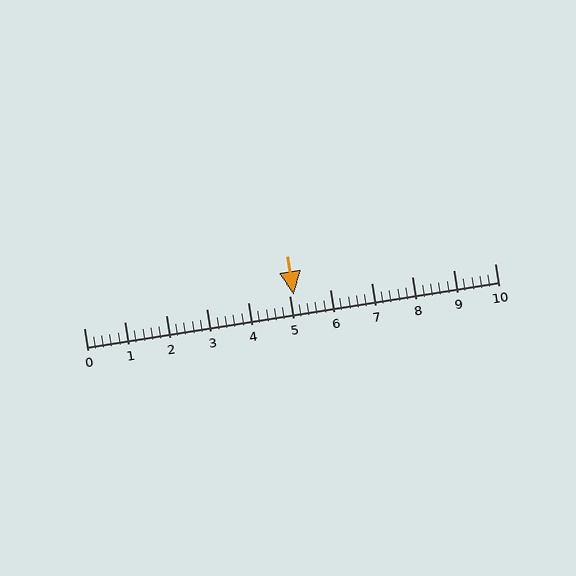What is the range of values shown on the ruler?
The ruler shows values from 0 to 10.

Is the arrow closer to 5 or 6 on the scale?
The arrow is closer to 5.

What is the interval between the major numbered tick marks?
The major tick marks are spaced 1 units apart.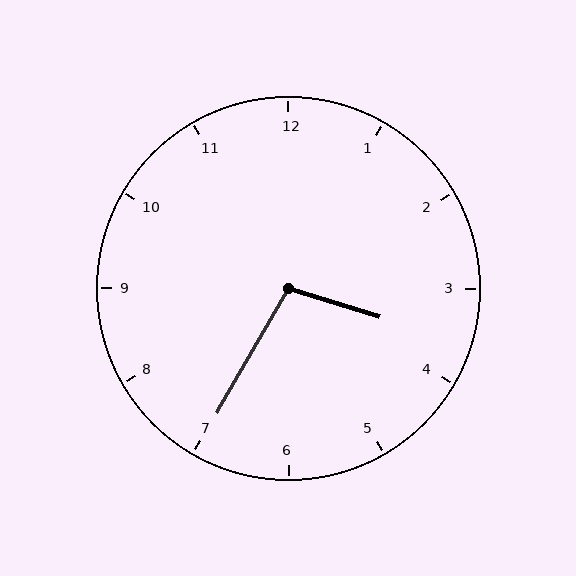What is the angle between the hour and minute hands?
Approximately 102 degrees.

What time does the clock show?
3:35.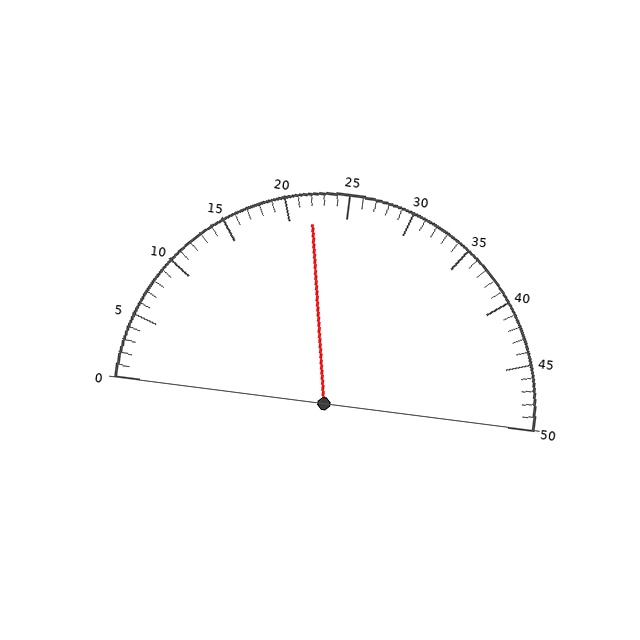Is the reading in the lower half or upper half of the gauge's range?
The reading is in the lower half of the range (0 to 50).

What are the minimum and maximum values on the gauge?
The gauge ranges from 0 to 50.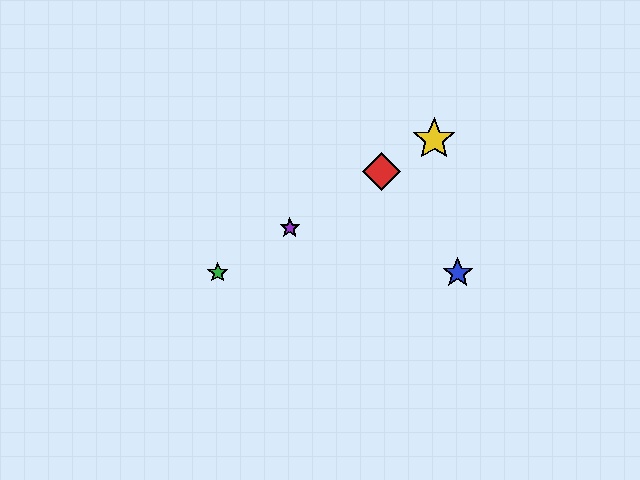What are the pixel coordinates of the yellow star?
The yellow star is at (434, 139).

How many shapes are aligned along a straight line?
4 shapes (the red diamond, the green star, the yellow star, the purple star) are aligned along a straight line.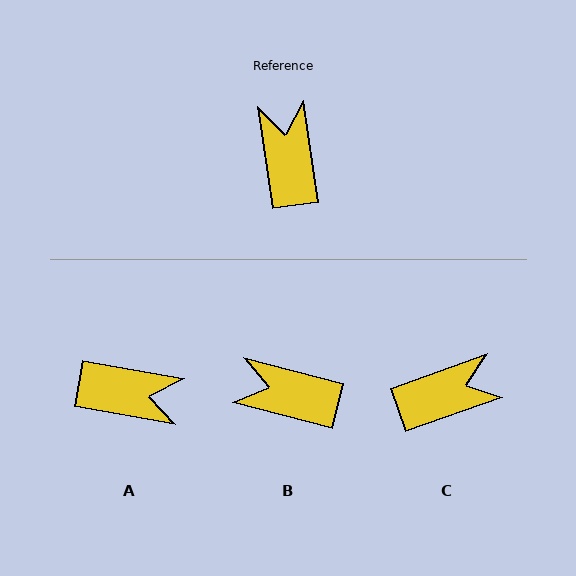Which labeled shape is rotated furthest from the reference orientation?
A, about 108 degrees away.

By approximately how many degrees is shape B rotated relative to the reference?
Approximately 68 degrees counter-clockwise.